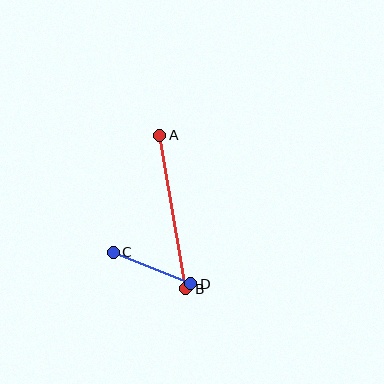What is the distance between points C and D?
The distance is approximately 84 pixels.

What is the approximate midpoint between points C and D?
The midpoint is at approximately (152, 268) pixels.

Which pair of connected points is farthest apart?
Points A and B are farthest apart.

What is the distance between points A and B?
The distance is approximately 156 pixels.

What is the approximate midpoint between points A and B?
The midpoint is at approximately (173, 212) pixels.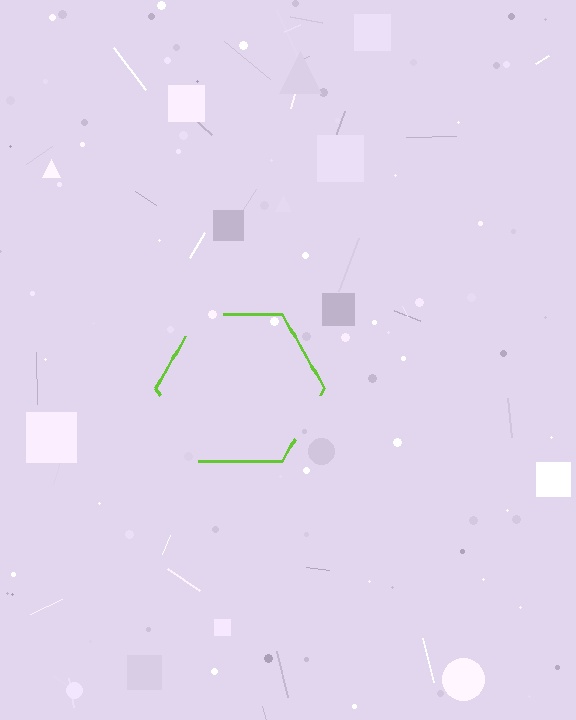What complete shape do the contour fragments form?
The contour fragments form a hexagon.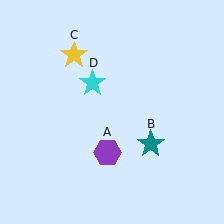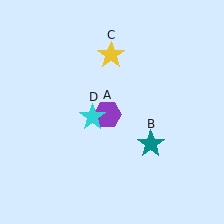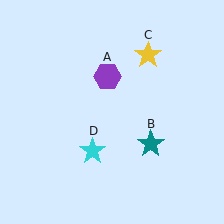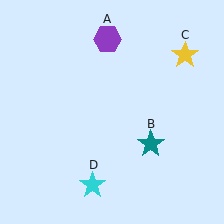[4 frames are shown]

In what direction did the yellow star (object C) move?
The yellow star (object C) moved right.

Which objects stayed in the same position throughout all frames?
Teal star (object B) remained stationary.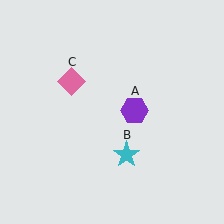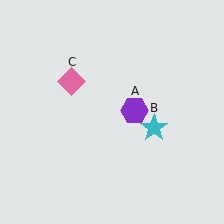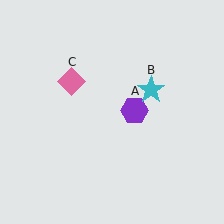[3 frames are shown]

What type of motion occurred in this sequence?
The cyan star (object B) rotated counterclockwise around the center of the scene.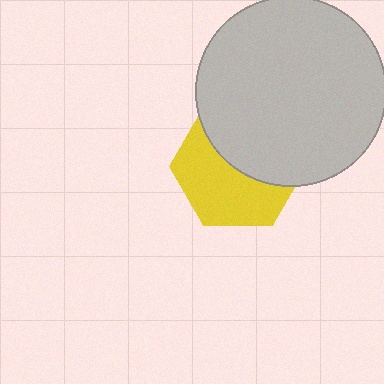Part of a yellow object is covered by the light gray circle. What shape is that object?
It is a hexagon.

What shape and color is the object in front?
The object in front is a light gray circle.